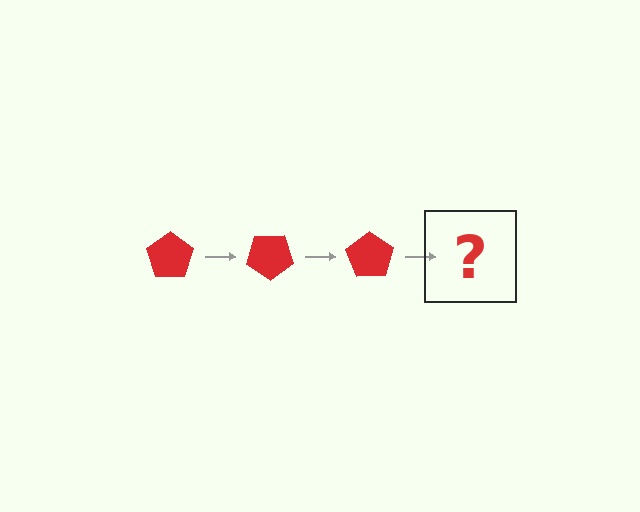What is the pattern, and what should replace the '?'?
The pattern is that the pentagon rotates 35 degrees each step. The '?' should be a red pentagon rotated 105 degrees.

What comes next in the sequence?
The next element should be a red pentagon rotated 105 degrees.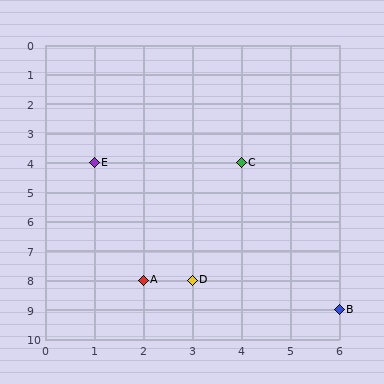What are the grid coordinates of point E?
Point E is at grid coordinates (1, 4).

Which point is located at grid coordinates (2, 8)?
Point A is at (2, 8).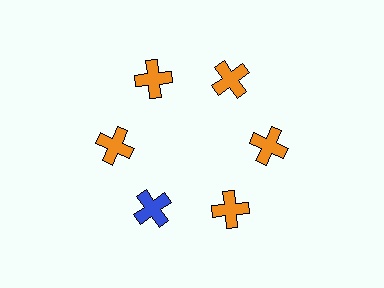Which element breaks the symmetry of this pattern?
The blue cross at roughly the 7 o'clock position breaks the symmetry. All other shapes are orange crosses.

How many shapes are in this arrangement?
There are 6 shapes arranged in a ring pattern.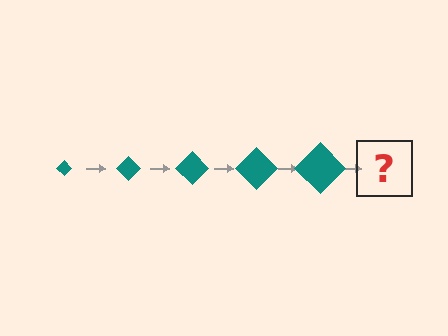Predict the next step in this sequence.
The next step is a teal diamond, larger than the previous one.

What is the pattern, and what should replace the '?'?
The pattern is that the diamond gets progressively larger each step. The '?' should be a teal diamond, larger than the previous one.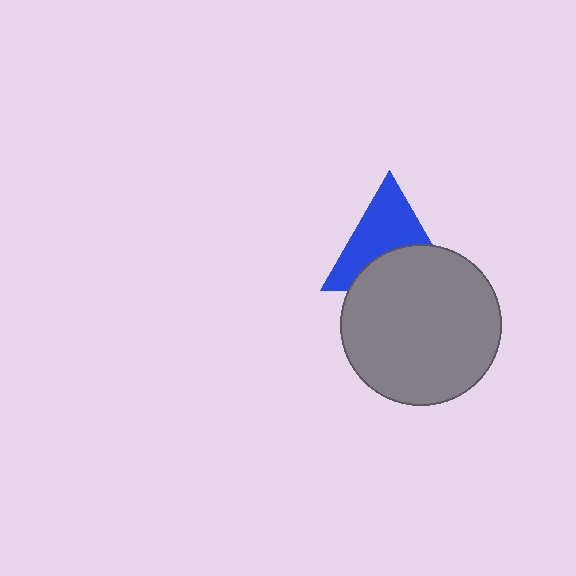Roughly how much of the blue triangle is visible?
About half of it is visible (roughly 57%).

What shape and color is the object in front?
The object in front is a gray circle.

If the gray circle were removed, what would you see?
You would see the complete blue triangle.